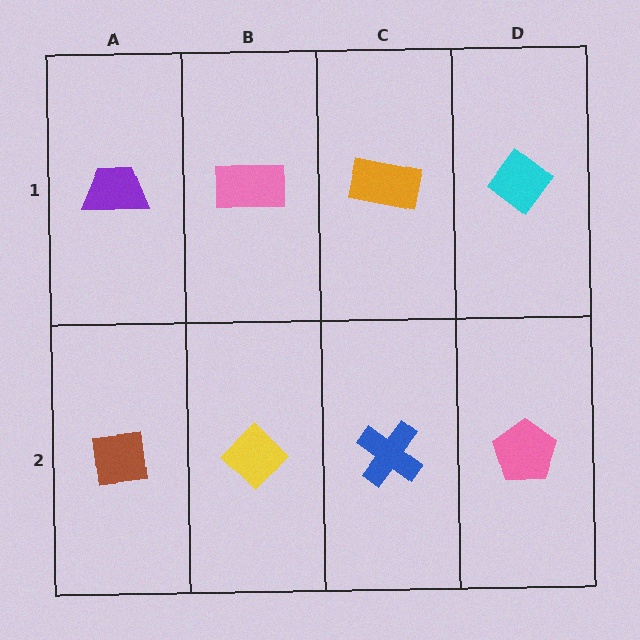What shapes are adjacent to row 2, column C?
An orange rectangle (row 1, column C), a yellow diamond (row 2, column B), a pink pentagon (row 2, column D).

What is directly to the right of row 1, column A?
A pink rectangle.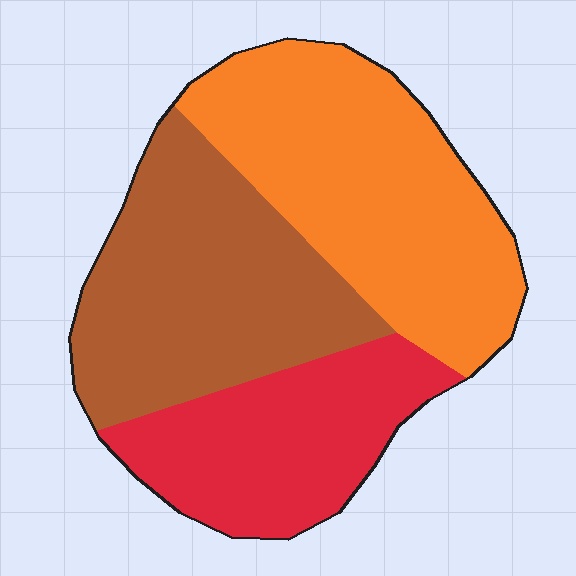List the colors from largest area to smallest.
From largest to smallest: orange, brown, red.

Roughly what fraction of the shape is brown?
Brown covers 35% of the shape.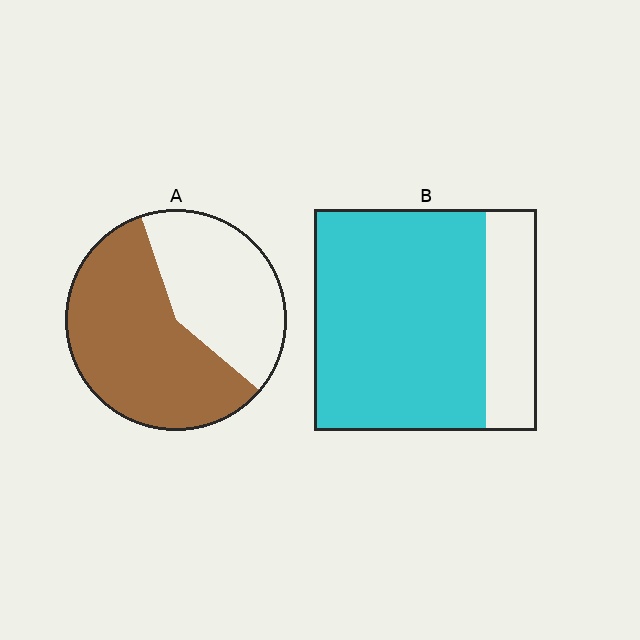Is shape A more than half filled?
Yes.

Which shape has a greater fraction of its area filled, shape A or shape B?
Shape B.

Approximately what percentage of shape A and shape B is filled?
A is approximately 60% and B is approximately 75%.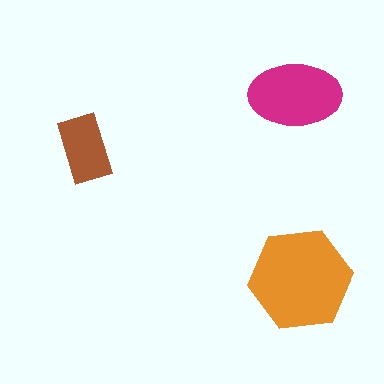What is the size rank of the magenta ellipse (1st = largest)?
2nd.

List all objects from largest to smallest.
The orange hexagon, the magenta ellipse, the brown rectangle.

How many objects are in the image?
There are 3 objects in the image.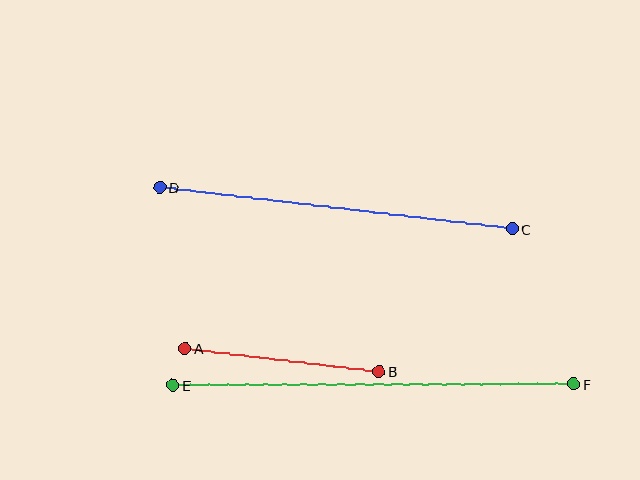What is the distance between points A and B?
The distance is approximately 195 pixels.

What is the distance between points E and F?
The distance is approximately 401 pixels.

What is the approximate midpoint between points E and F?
The midpoint is at approximately (373, 385) pixels.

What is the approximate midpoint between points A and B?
The midpoint is at approximately (282, 360) pixels.